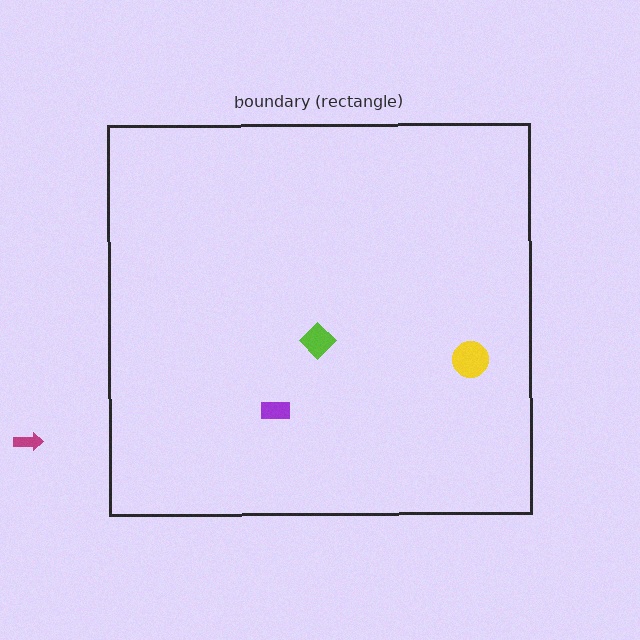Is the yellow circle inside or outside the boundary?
Inside.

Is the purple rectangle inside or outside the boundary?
Inside.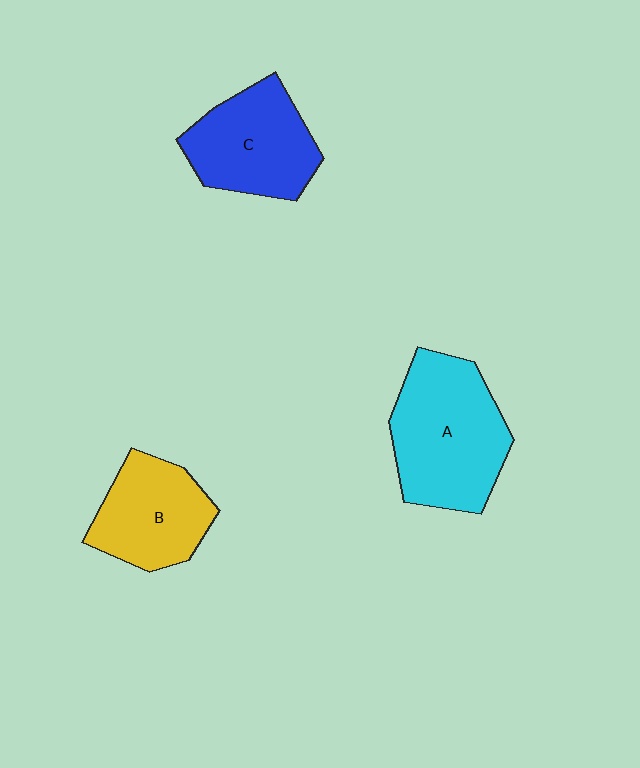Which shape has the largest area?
Shape A (cyan).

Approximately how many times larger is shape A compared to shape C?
Approximately 1.3 times.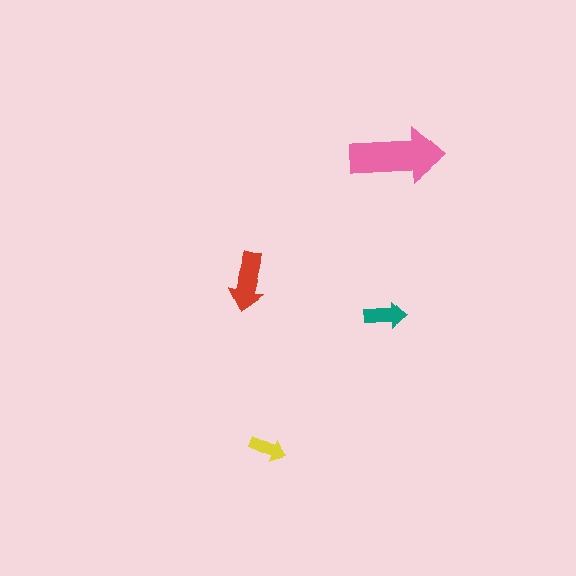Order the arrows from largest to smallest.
the pink one, the red one, the teal one, the yellow one.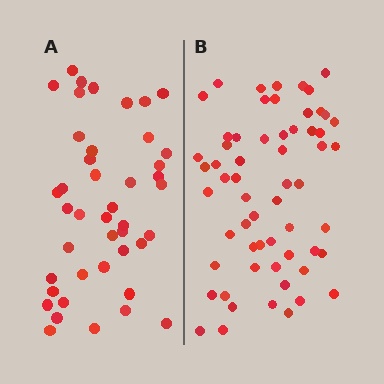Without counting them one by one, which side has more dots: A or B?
Region B (the right region) has more dots.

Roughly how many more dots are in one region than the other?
Region B has approximately 15 more dots than region A.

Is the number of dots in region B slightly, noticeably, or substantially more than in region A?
Region B has noticeably more, but not dramatically so. The ratio is roughly 1.4 to 1.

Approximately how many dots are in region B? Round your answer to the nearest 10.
About 60 dots.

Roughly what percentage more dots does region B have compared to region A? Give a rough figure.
About 40% more.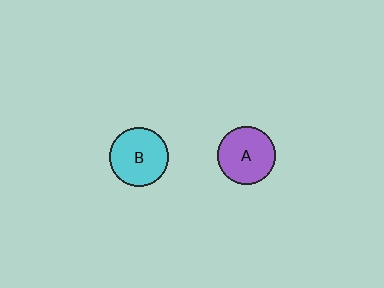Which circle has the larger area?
Circle B (cyan).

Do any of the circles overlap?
No, none of the circles overlap.